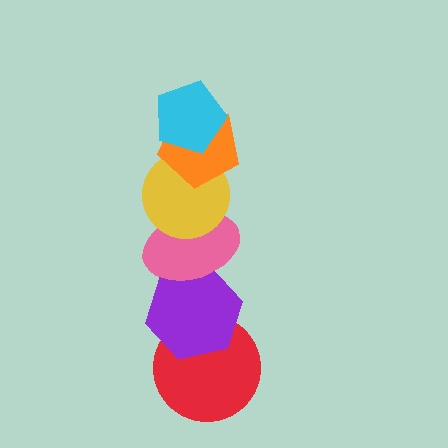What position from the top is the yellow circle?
The yellow circle is 3rd from the top.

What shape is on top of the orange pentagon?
The cyan pentagon is on top of the orange pentagon.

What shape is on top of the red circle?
The purple hexagon is on top of the red circle.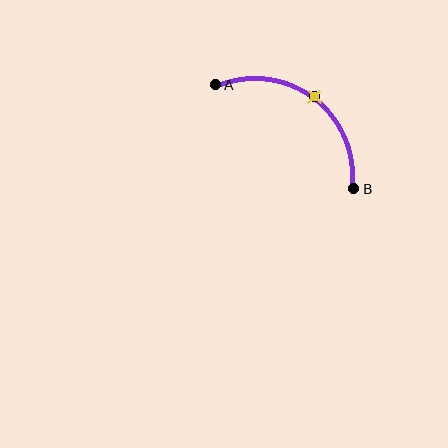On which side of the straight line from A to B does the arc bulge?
The arc bulges above and to the right of the straight line connecting A and B.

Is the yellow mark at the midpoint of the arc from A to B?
Yes. The yellow mark lies on the arc at equal arc-length from both A and B — it is the arc midpoint.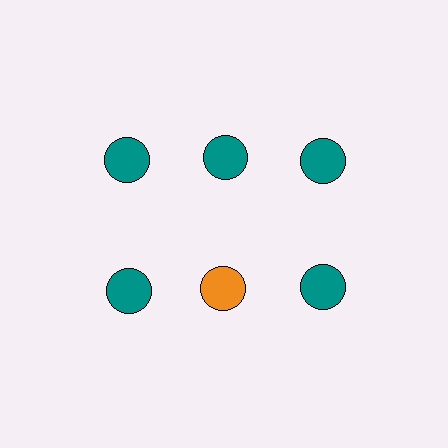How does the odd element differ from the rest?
It has a different color: orange instead of teal.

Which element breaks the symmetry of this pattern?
The orange circle in the second row, second from left column breaks the symmetry. All other shapes are teal circles.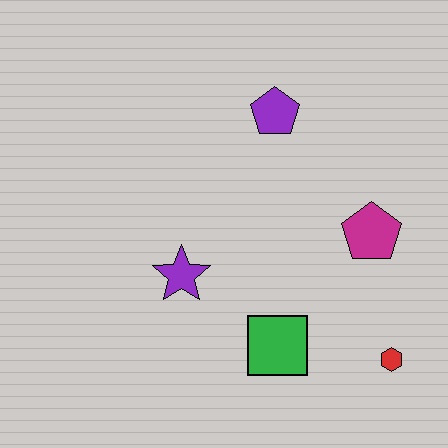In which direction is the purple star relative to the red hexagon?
The purple star is to the left of the red hexagon.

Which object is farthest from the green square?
The purple pentagon is farthest from the green square.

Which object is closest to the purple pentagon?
The magenta pentagon is closest to the purple pentagon.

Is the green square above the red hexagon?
Yes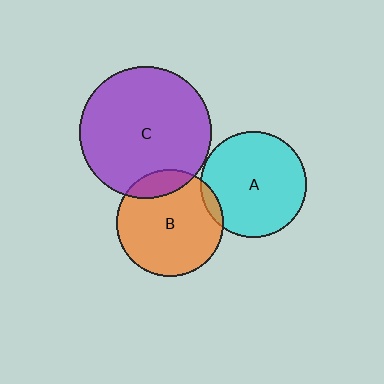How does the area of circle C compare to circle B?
Approximately 1.5 times.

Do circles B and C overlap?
Yes.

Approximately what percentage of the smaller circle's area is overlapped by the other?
Approximately 15%.